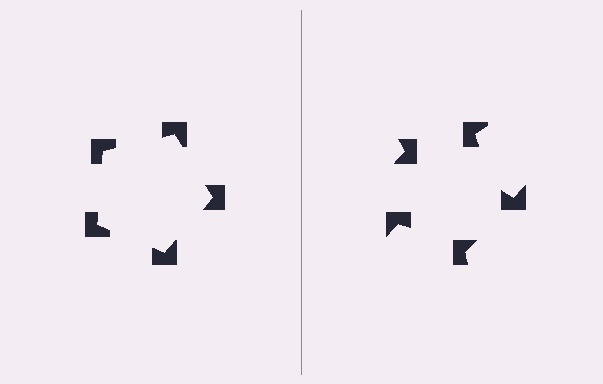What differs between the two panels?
The notched squares are positioned identically on both sides; only the wedge orientations differ. On the left they align to a pentagon; on the right they are misaligned.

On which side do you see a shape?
An illusory pentagon appears on the left side. On the right side the wedge cuts are rotated, so no coherent shape forms.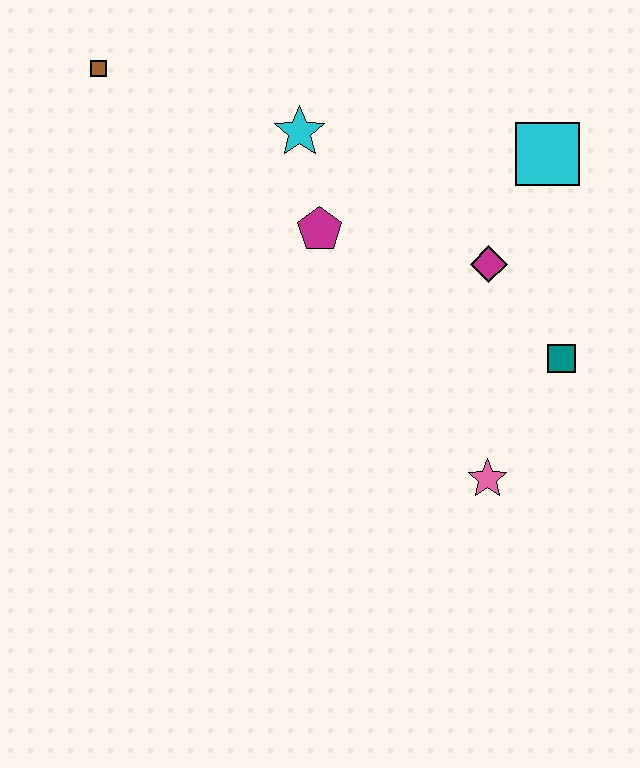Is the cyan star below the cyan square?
No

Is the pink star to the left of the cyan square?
Yes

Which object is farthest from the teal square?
The brown square is farthest from the teal square.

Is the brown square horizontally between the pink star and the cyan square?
No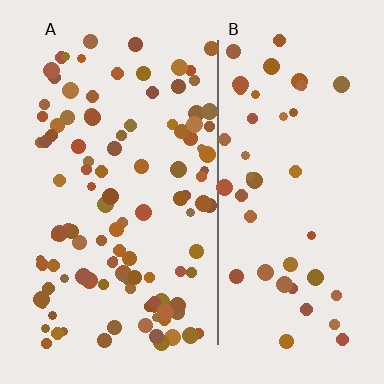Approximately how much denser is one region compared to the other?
Approximately 2.4× — region A over region B.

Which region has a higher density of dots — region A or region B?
A (the left).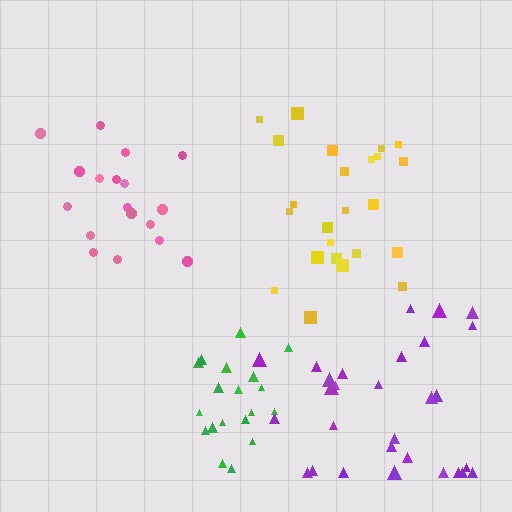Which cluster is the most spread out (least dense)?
Purple.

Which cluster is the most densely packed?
Green.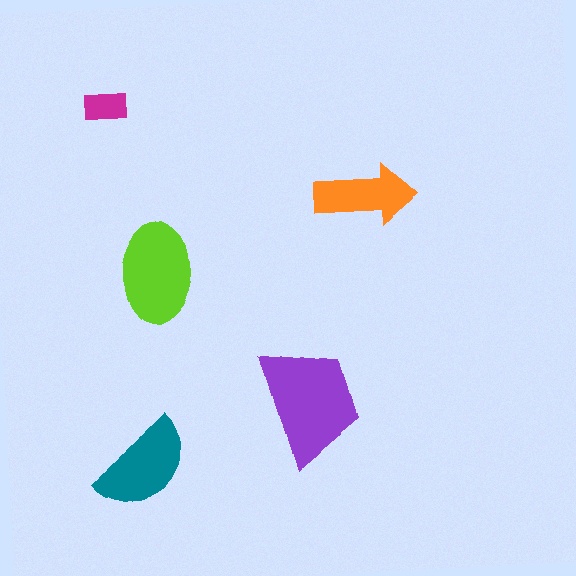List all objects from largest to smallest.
The purple trapezoid, the lime ellipse, the teal semicircle, the orange arrow, the magenta rectangle.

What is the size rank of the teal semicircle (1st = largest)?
3rd.